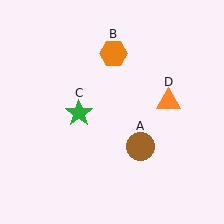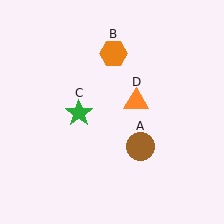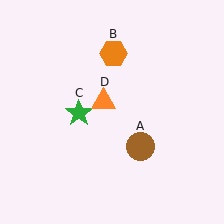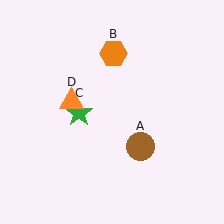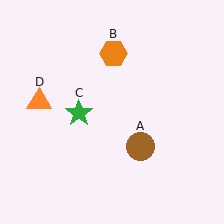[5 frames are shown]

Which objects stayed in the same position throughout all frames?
Brown circle (object A) and orange hexagon (object B) and green star (object C) remained stationary.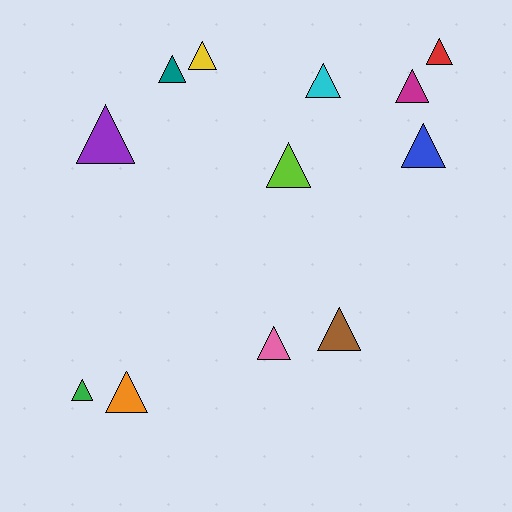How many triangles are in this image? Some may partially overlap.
There are 12 triangles.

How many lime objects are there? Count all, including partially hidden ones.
There is 1 lime object.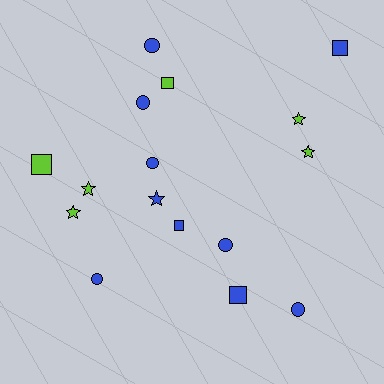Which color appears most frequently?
Blue, with 10 objects.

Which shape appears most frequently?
Circle, with 6 objects.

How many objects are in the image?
There are 16 objects.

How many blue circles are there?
There are 6 blue circles.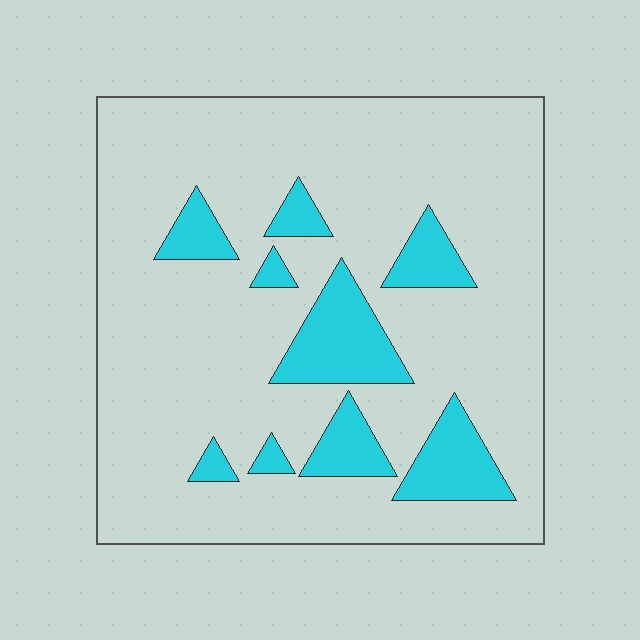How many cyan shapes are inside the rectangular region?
9.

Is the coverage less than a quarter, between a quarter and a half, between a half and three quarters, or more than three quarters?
Less than a quarter.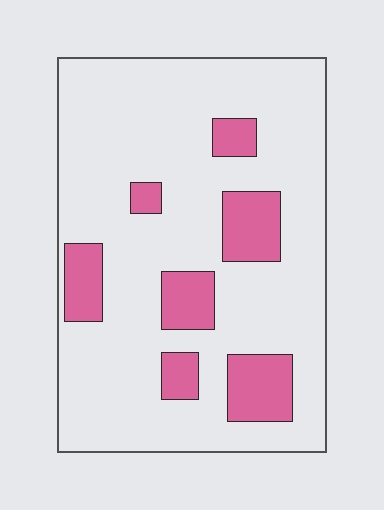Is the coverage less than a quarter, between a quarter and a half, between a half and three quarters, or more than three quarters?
Less than a quarter.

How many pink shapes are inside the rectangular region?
7.